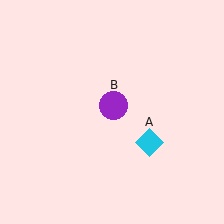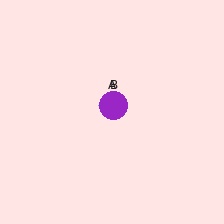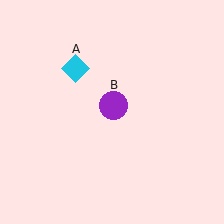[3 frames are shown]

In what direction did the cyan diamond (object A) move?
The cyan diamond (object A) moved up and to the left.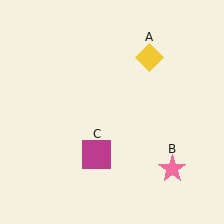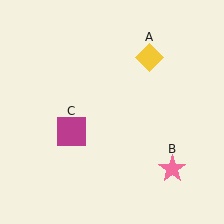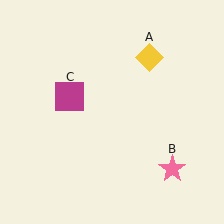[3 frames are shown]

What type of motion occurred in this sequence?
The magenta square (object C) rotated clockwise around the center of the scene.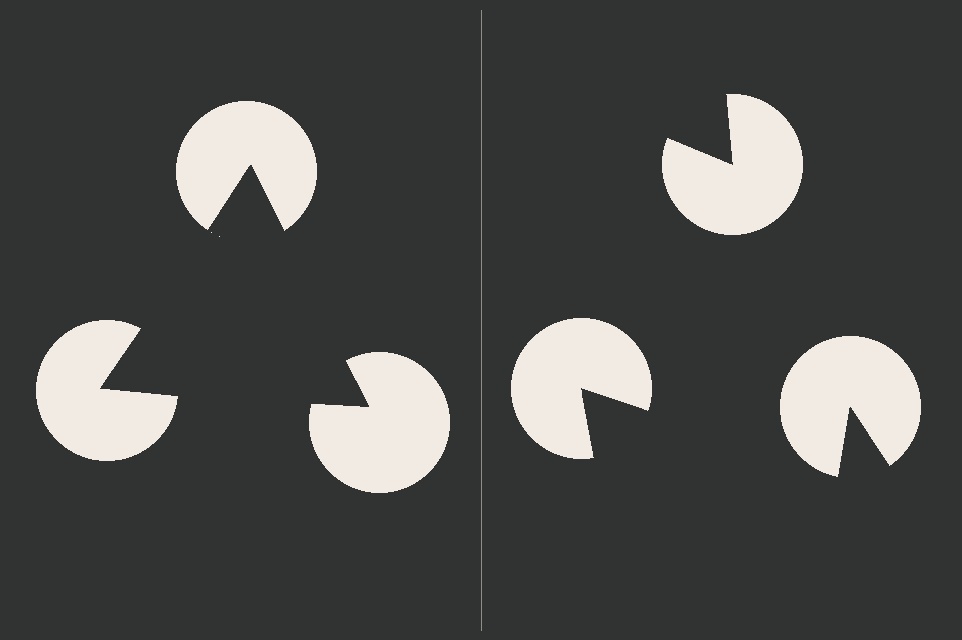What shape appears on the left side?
An illusory triangle.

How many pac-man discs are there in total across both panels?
6 — 3 on each side.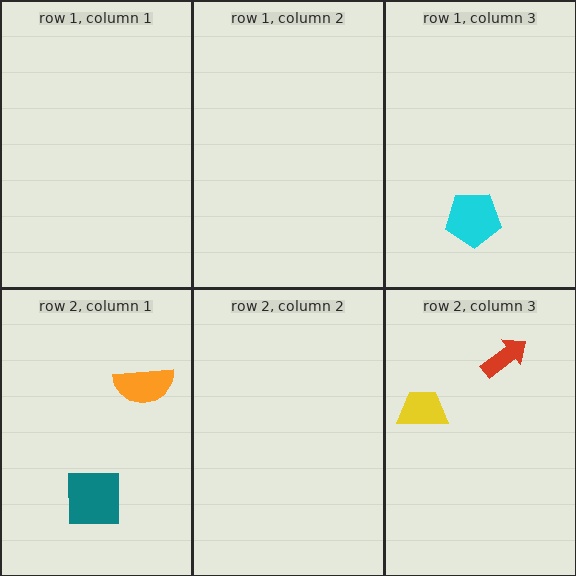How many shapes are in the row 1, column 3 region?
1.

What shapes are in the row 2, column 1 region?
The teal square, the orange semicircle.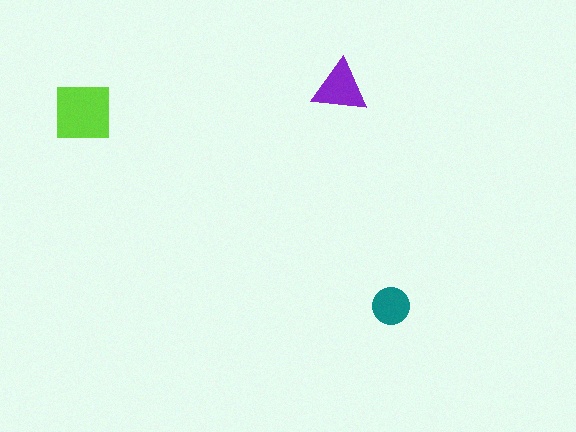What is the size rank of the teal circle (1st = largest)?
3rd.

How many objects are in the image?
There are 3 objects in the image.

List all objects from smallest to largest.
The teal circle, the purple triangle, the lime square.